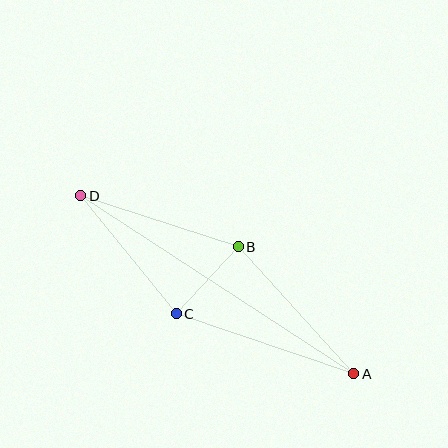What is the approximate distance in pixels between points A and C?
The distance between A and C is approximately 187 pixels.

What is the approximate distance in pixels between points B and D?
The distance between B and D is approximately 166 pixels.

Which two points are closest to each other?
Points B and C are closest to each other.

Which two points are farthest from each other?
Points A and D are farthest from each other.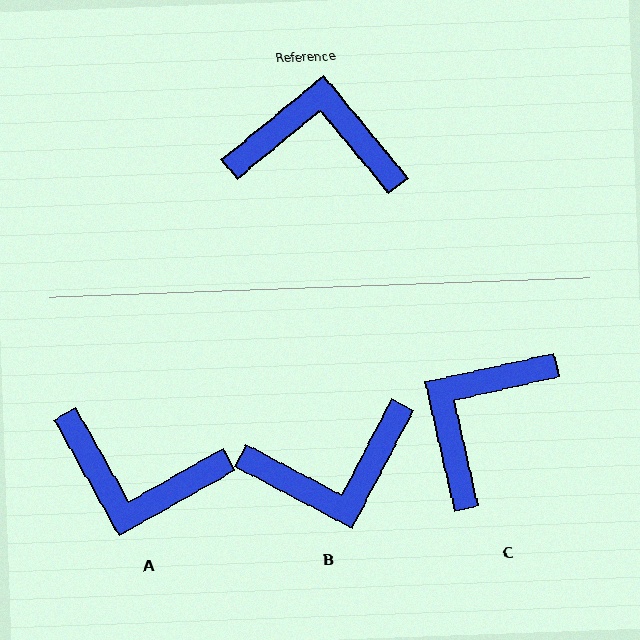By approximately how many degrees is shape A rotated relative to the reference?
Approximately 170 degrees counter-clockwise.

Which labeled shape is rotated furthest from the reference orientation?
A, about 170 degrees away.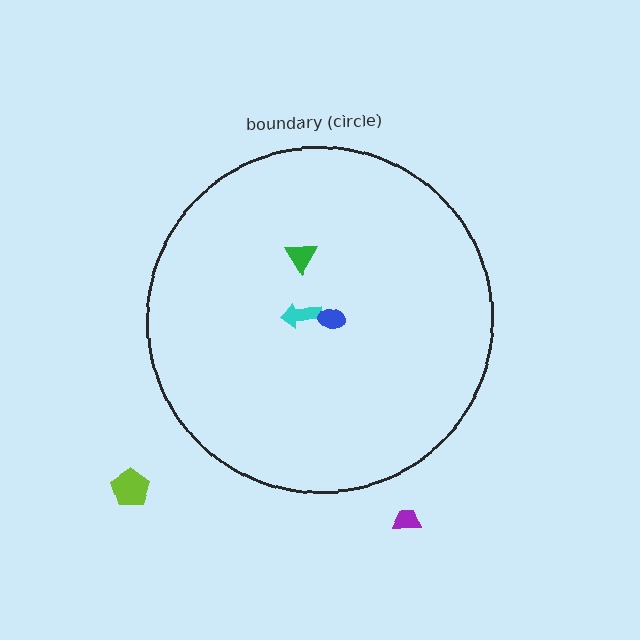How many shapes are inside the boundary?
3 inside, 2 outside.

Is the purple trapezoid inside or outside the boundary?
Outside.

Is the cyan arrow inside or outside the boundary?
Inside.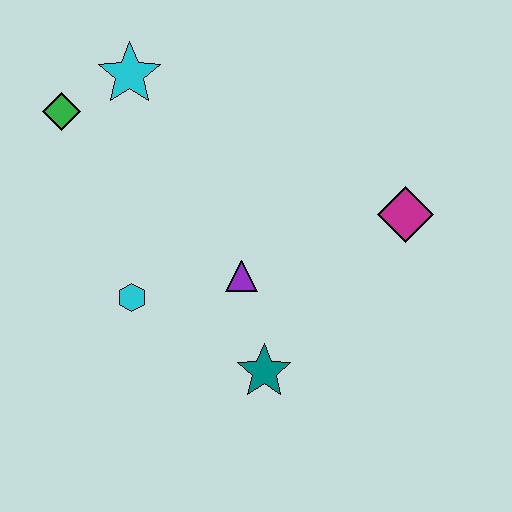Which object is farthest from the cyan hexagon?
The magenta diamond is farthest from the cyan hexagon.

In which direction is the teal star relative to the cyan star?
The teal star is below the cyan star.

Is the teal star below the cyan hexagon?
Yes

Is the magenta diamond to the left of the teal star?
No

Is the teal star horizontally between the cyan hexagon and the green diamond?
No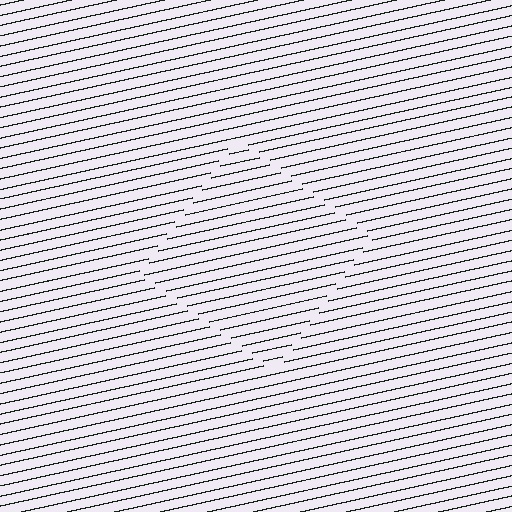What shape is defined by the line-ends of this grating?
An illusory square. The interior of the shape contains the same grating, shifted by half a period — the contour is defined by the phase discontinuity where line-ends from the inner and outer gratings abut.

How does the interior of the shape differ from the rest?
The interior of the shape contains the same grating, shifted by half a period — the contour is defined by the phase discontinuity where line-ends from the inner and outer gratings abut.